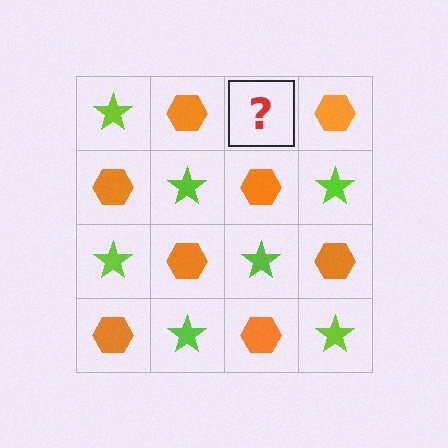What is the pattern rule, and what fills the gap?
The rule is that it alternates lime star and orange hexagon in a checkerboard pattern. The gap should be filled with a lime star.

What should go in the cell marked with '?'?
The missing cell should contain a lime star.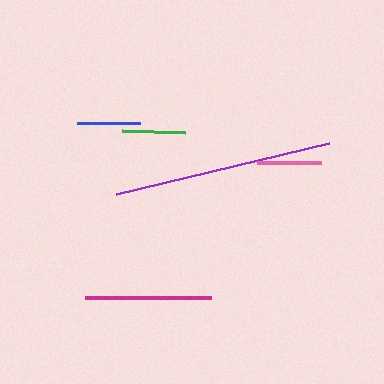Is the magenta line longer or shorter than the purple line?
The purple line is longer than the magenta line.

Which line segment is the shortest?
The blue line is the shortest at approximately 62 pixels.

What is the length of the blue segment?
The blue segment is approximately 62 pixels long.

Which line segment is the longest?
The purple line is the longest at approximately 219 pixels.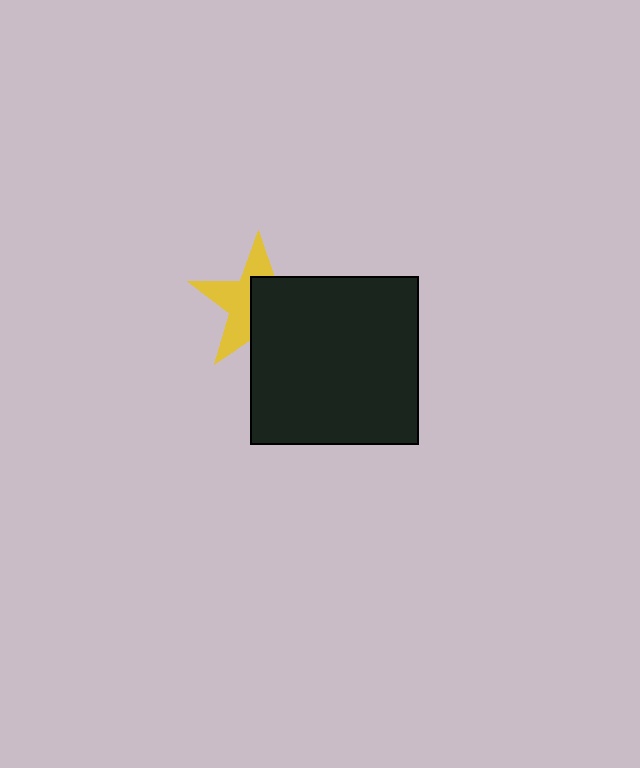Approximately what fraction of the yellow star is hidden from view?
Roughly 52% of the yellow star is hidden behind the black square.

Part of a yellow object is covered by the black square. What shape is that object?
It is a star.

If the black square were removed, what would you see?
You would see the complete yellow star.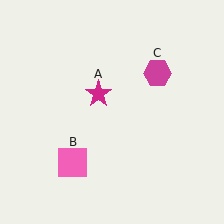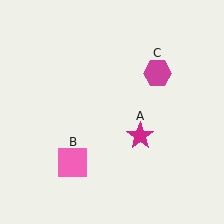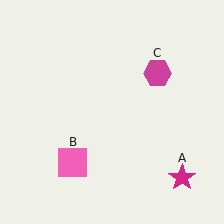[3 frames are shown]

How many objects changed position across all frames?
1 object changed position: magenta star (object A).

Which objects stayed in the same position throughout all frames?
Pink square (object B) and magenta hexagon (object C) remained stationary.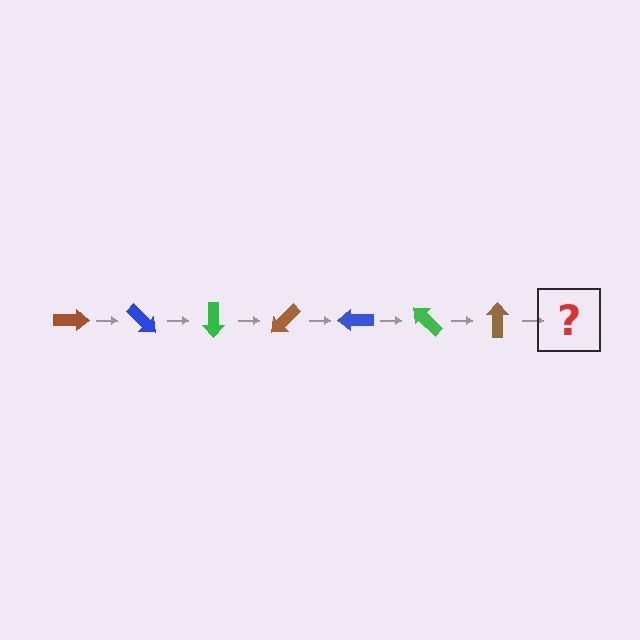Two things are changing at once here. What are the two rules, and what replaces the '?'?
The two rules are that it rotates 45 degrees each step and the color cycles through brown, blue, and green. The '?' should be a blue arrow, rotated 315 degrees from the start.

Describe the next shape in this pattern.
It should be a blue arrow, rotated 315 degrees from the start.